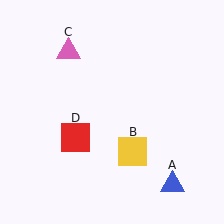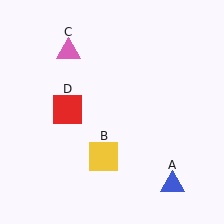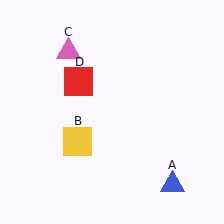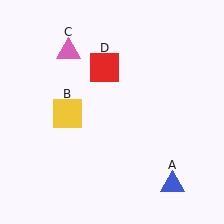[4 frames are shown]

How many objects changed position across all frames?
2 objects changed position: yellow square (object B), red square (object D).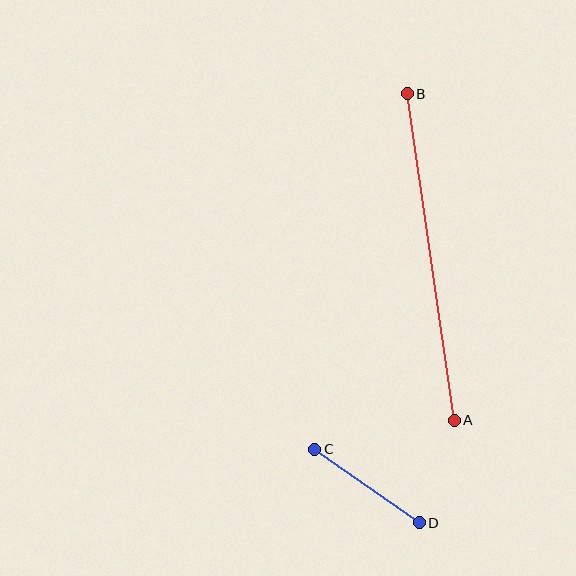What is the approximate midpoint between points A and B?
The midpoint is at approximately (431, 257) pixels.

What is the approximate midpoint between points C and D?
The midpoint is at approximately (367, 486) pixels.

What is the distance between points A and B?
The distance is approximately 330 pixels.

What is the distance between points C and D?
The distance is approximately 127 pixels.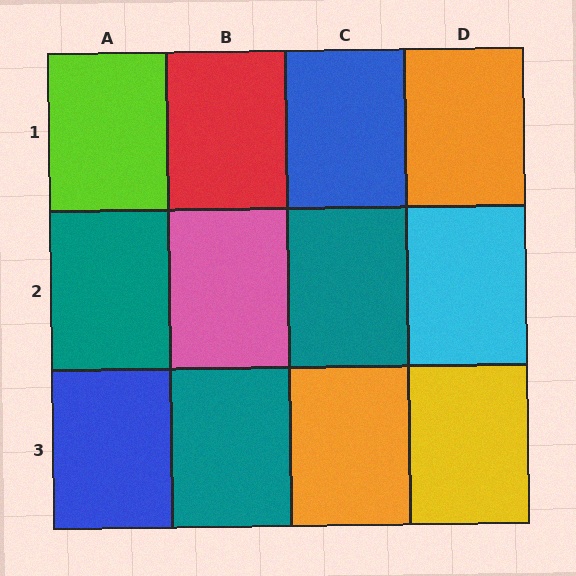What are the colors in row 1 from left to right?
Lime, red, blue, orange.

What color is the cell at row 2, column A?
Teal.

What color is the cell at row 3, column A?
Blue.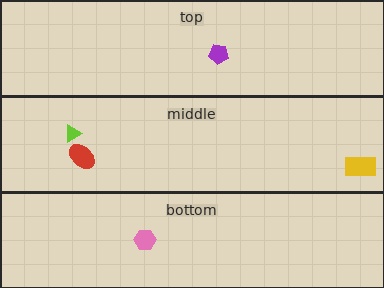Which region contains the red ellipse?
The middle region.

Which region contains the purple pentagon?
The top region.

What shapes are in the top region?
The purple pentagon.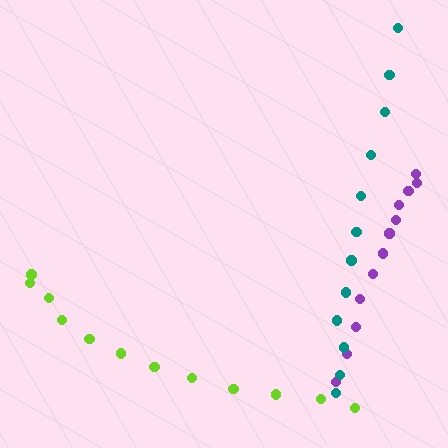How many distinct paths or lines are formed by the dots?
There are 3 distinct paths.